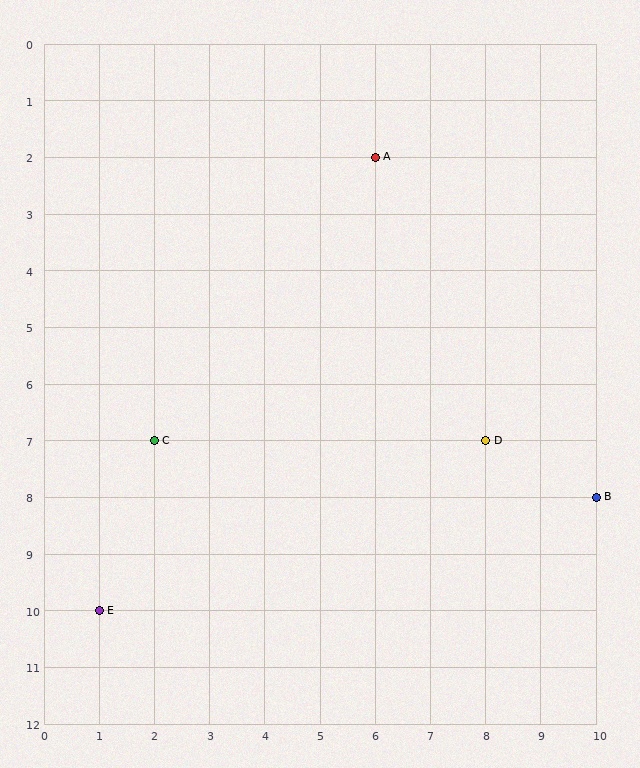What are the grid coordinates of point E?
Point E is at grid coordinates (1, 10).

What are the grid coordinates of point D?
Point D is at grid coordinates (8, 7).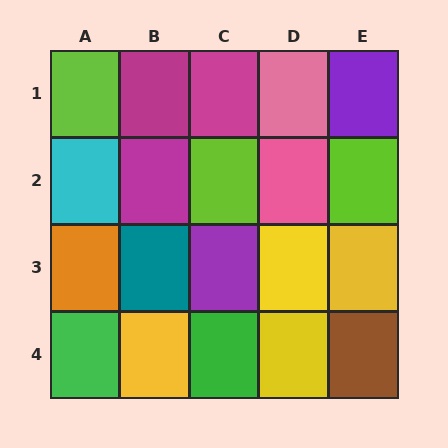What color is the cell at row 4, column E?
Brown.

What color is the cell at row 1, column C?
Magenta.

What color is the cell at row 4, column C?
Green.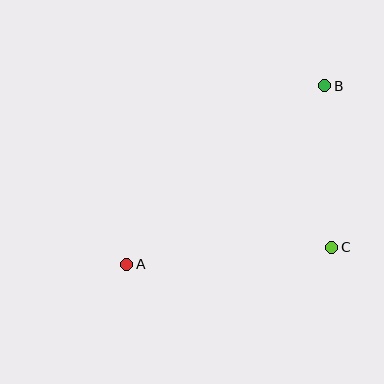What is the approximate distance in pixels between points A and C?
The distance between A and C is approximately 205 pixels.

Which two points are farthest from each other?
Points A and B are farthest from each other.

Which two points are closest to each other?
Points B and C are closest to each other.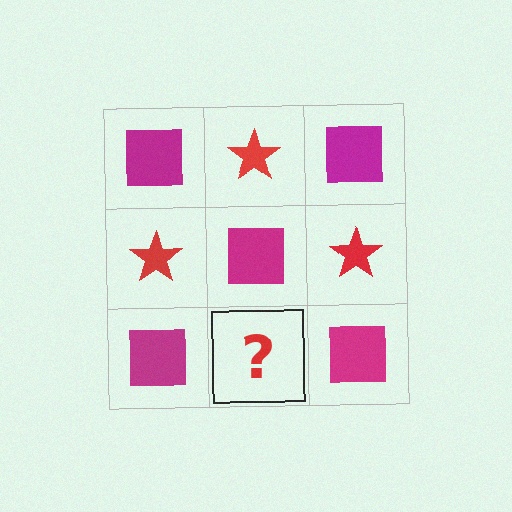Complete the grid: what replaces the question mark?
The question mark should be replaced with a red star.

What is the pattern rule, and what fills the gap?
The rule is that it alternates magenta square and red star in a checkerboard pattern. The gap should be filled with a red star.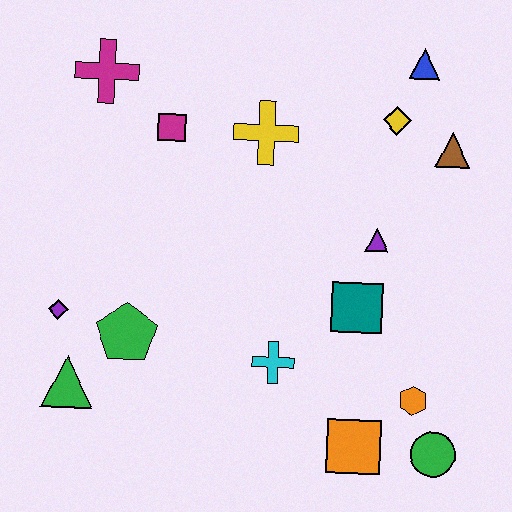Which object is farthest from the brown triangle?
The green triangle is farthest from the brown triangle.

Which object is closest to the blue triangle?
The yellow diamond is closest to the blue triangle.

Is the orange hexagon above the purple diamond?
No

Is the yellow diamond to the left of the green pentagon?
No